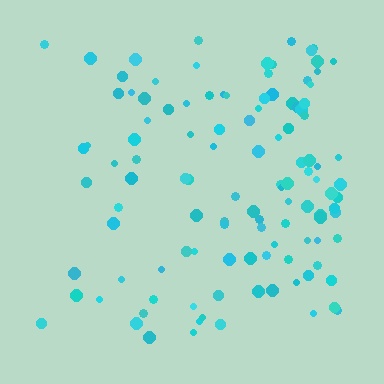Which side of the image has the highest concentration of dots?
The right.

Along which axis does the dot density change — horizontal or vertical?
Horizontal.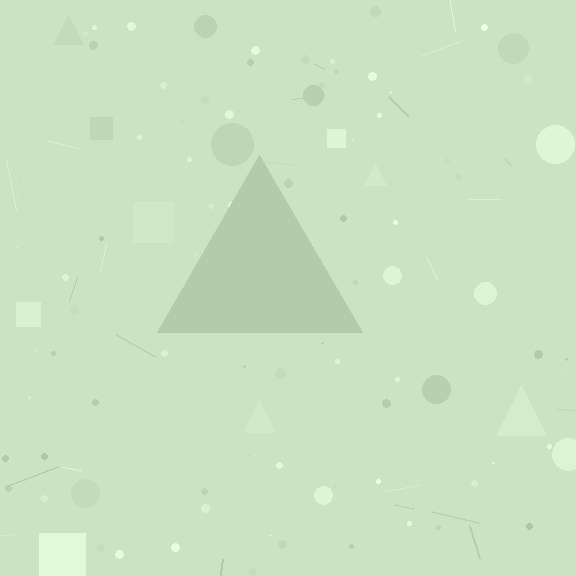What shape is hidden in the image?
A triangle is hidden in the image.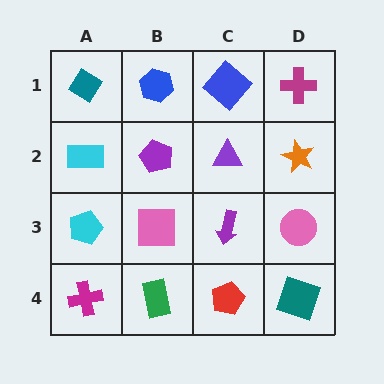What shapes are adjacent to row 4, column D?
A pink circle (row 3, column D), a red pentagon (row 4, column C).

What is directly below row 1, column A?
A cyan rectangle.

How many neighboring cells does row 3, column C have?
4.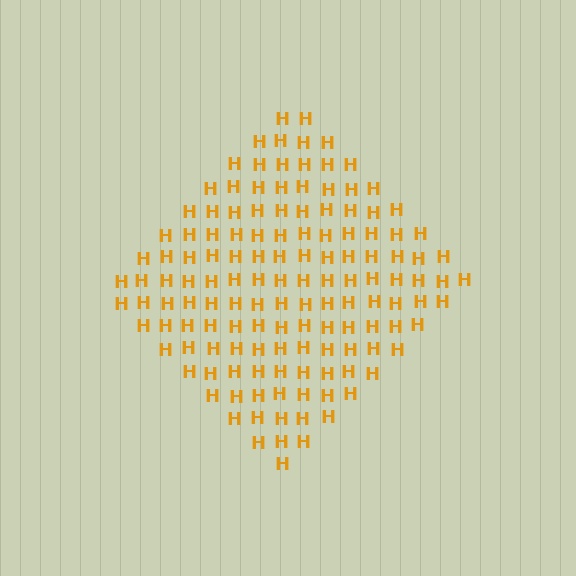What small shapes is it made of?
It is made of small letter H's.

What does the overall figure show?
The overall figure shows a diamond.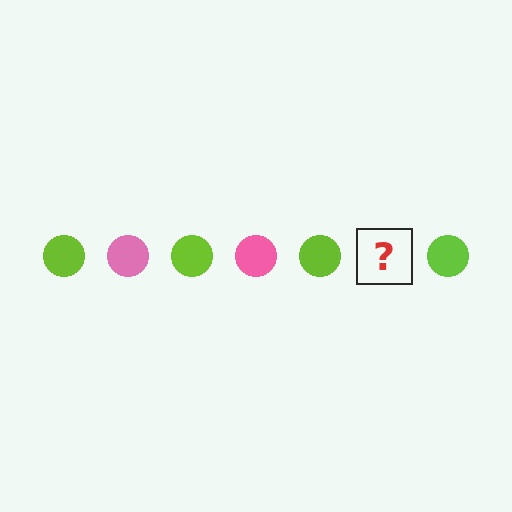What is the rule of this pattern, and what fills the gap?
The rule is that the pattern cycles through lime, pink circles. The gap should be filled with a pink circle.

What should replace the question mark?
The question mark should be replaced with a pink circle.